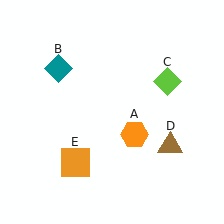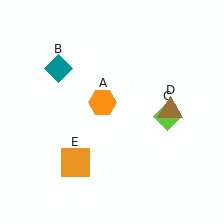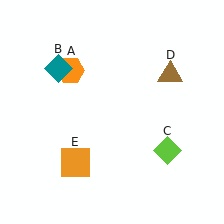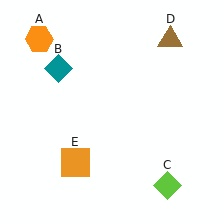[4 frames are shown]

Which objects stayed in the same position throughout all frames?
Teal diamond (object B) and orange square (object E) remained stationary.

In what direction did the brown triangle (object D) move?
The brown triangle (object D) moved up.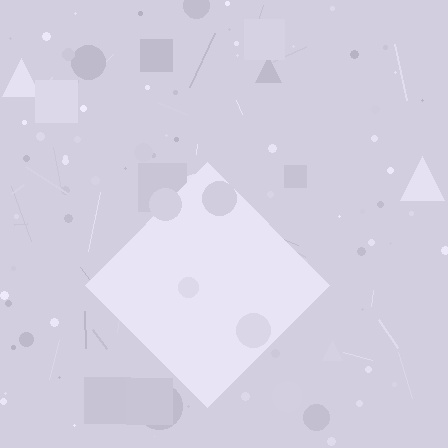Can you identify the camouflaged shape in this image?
The camouflaged shape is a diamond.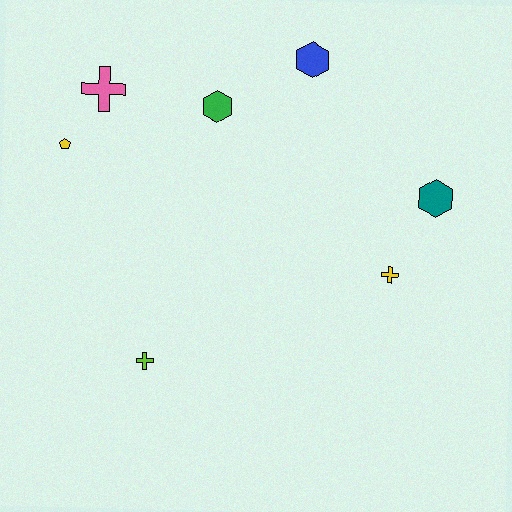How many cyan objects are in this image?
There are no cyan objects.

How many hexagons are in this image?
There are 3 hexagons.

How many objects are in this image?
There are 7 objects.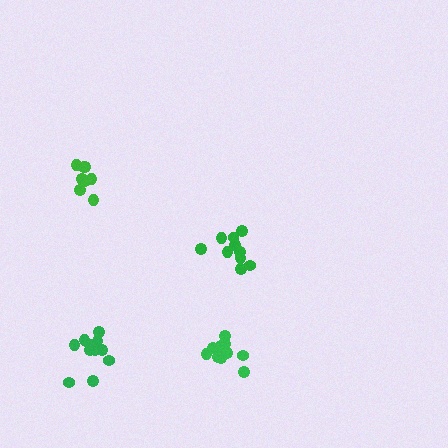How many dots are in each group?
Group 1: 10 dots, Group 2: 11 dots, Group 3: 10 dots, Group 4: 8 dots (39 total).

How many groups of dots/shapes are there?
There are 4 groups.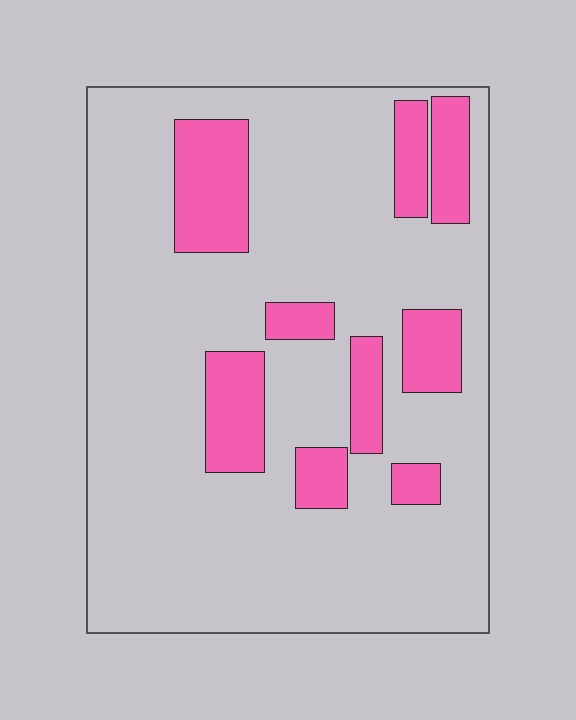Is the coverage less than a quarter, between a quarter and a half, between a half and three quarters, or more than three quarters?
Less than a quarter.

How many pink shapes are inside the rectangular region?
9.